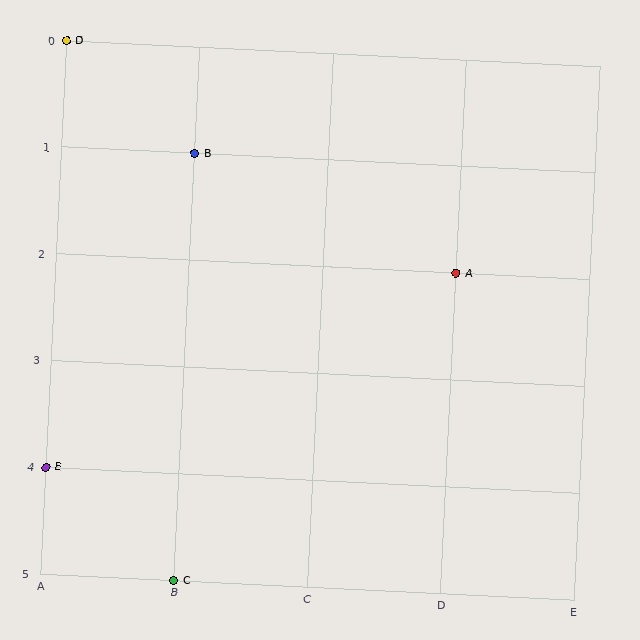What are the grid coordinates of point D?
Point D is at grid coordinates (A, 0).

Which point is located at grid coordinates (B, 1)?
Point B is at (B, 1).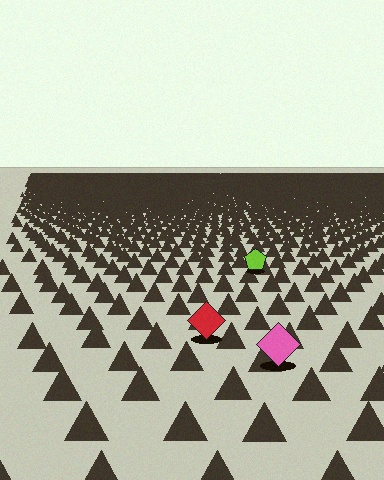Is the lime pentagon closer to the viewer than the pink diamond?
No. The pink diamond is closer — you can tell from the texture gradient: the ground texture is coarser near it.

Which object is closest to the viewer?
The pink diamond is closest. The texture marks near it are larger and more spread out.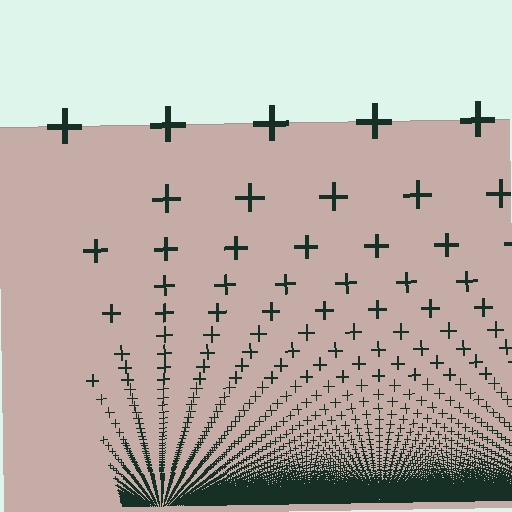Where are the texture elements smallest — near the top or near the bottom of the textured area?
Near the bottom.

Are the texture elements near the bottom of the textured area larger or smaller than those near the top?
Smaller. The gradient is inverted — elements near the bottom are smaller and denser.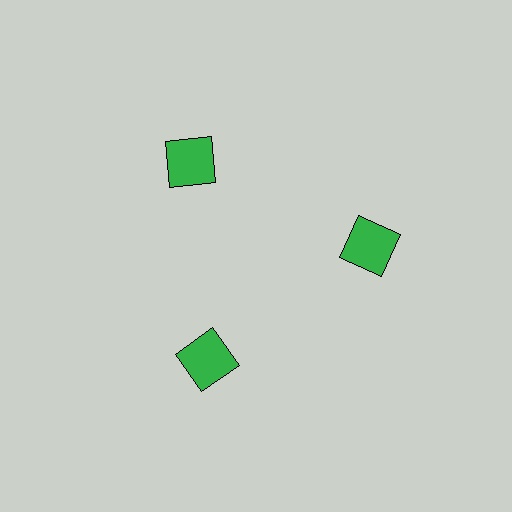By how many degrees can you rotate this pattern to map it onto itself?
The pattern maps onto itself every 120 degrees of rotation.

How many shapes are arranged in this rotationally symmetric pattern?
There are 3 shapes, arranged in 3 groups of 1.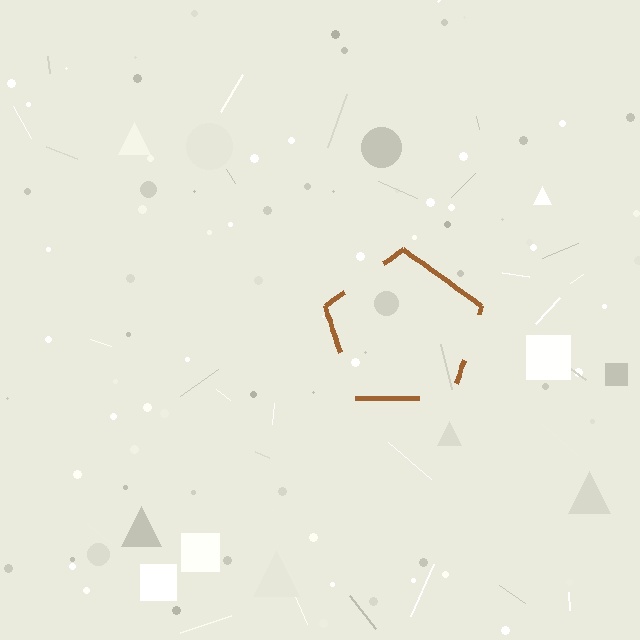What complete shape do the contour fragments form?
The contour fragments form a pentagon.